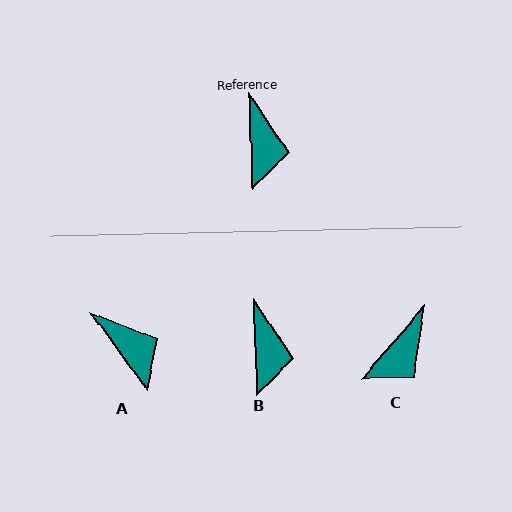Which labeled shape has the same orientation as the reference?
B.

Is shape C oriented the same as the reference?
No, it is off by about 42 degrees.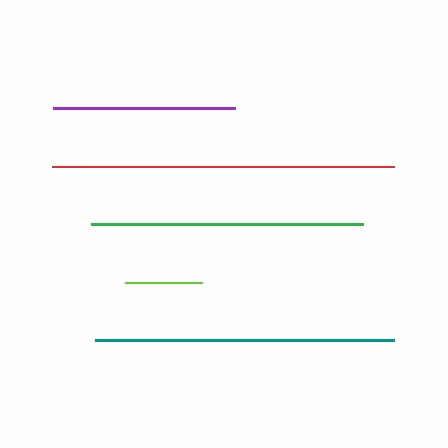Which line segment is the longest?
The red line is the longest at approximately 342 pixels.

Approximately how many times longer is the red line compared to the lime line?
The red line is approximately 4.5 times the length of the lime line.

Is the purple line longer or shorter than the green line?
The green line is longer than the purple line.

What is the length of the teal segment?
The teal segment is approximately 299 pixels long.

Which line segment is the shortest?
The lime line is the shortest at approximately 76 pixels.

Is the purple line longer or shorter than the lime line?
The purple line is longer than the lime line.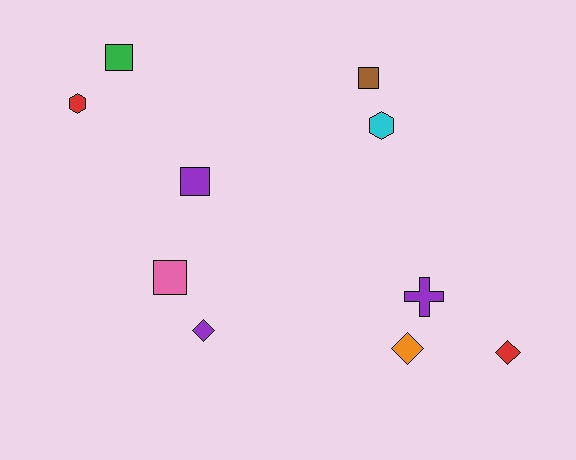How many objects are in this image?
There are 10 objects.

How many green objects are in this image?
There is 1 green object.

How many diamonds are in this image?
There are 3 diamonds.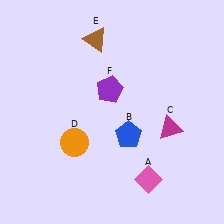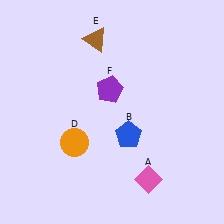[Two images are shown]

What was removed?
The magenta triangle (C) was removed in Image 2.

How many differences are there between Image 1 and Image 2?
There is 1 difference between the two images.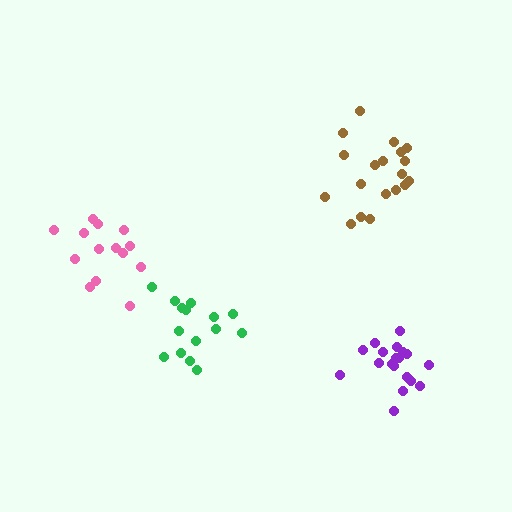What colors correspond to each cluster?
The clusters are colored: brown, green, pink, purple.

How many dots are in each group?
Group 1: 19 dots, Group 2: 15 dots, Group 3: 14 dots, Group 4: 19 dots (67 total).